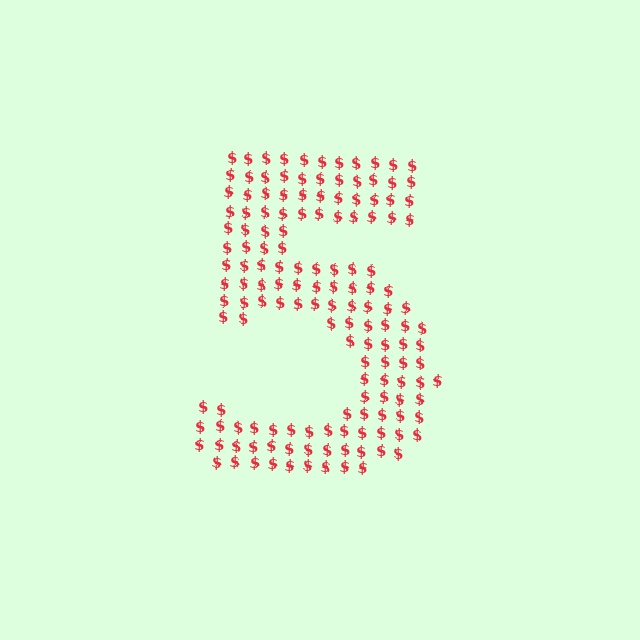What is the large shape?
The large shape is the digit 5.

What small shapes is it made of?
It is made of small dollar signs.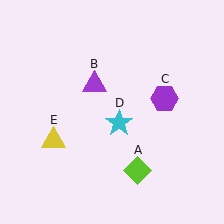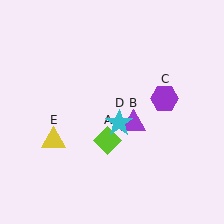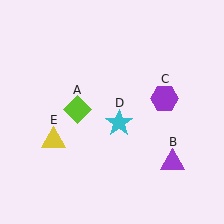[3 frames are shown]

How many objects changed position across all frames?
2 objects changed position: lime diamond (object A), purple triangle (object B).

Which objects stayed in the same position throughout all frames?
Purple hexagon (object C) and cyan star (object D) and yellow triangle (object E) remained stationary.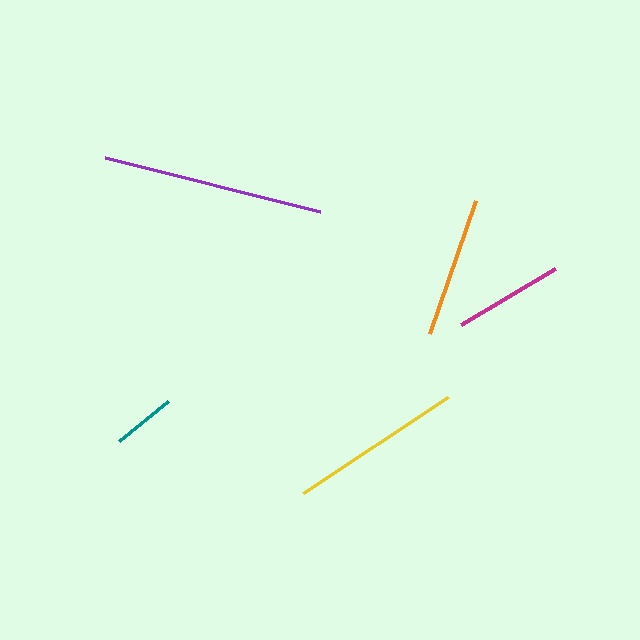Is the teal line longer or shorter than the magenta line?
The magenta line is longer than the teal line.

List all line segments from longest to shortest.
From longest to shortest: purple, yellow, orange, magenta, teal.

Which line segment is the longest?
The purple line is the longest at approximately 222 pixels.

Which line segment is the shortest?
The teal line is the shortest at approximately 64 pixels.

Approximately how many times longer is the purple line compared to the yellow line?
The purple line is approximately 1.3 times the length of the yellow line.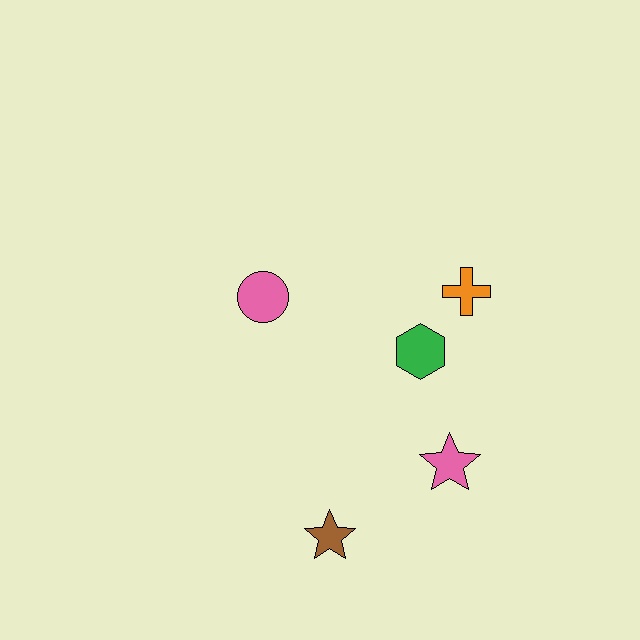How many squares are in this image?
There are no squares.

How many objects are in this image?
There are 5 objects.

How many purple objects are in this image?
There are no purple objects.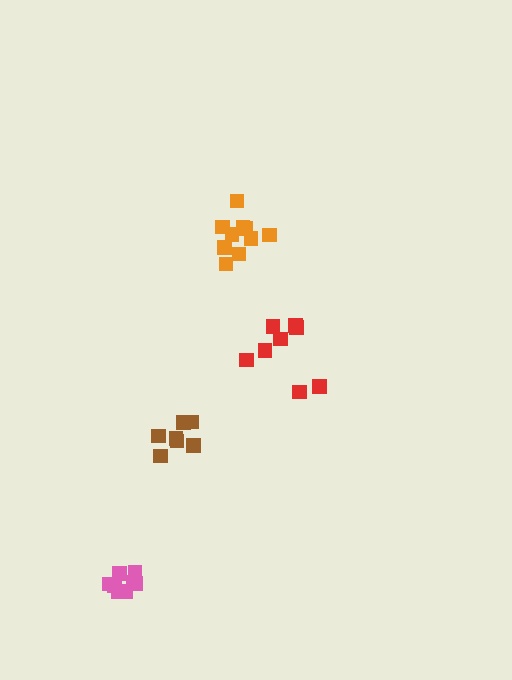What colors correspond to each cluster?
The clusters are colored: pink, orange, brown, red.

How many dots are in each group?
Group 1: 8 dots, Group 2: 10 dots, Group 3: 7 dots, Group 4: 8 dots (33 total).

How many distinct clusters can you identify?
There are 4 distinct clusters.